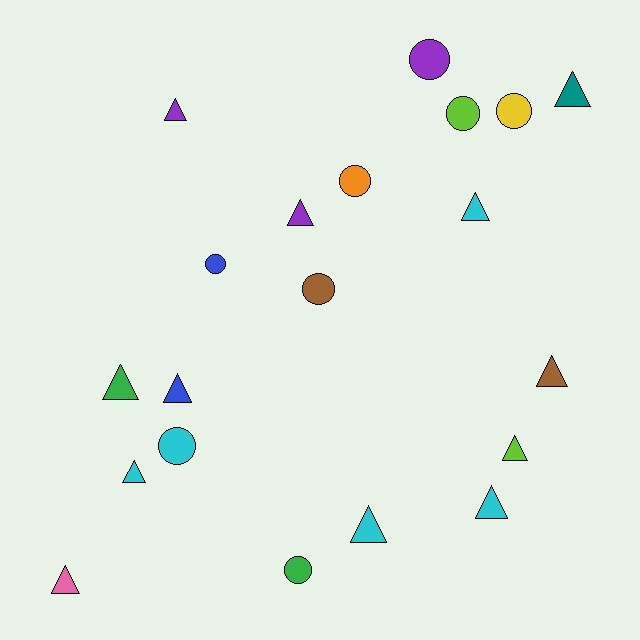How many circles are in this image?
There are 8 circles.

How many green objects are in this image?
There are 2 green objects.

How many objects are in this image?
There are 20 objects.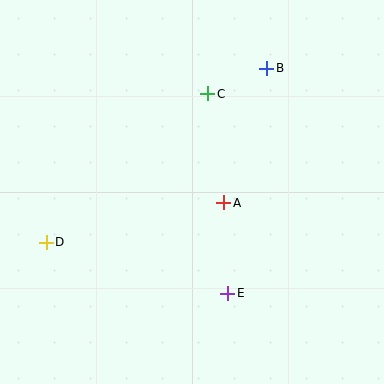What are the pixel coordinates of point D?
Point D is at (46, 242).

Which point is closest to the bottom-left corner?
Point D is closest to the bottom-left corner.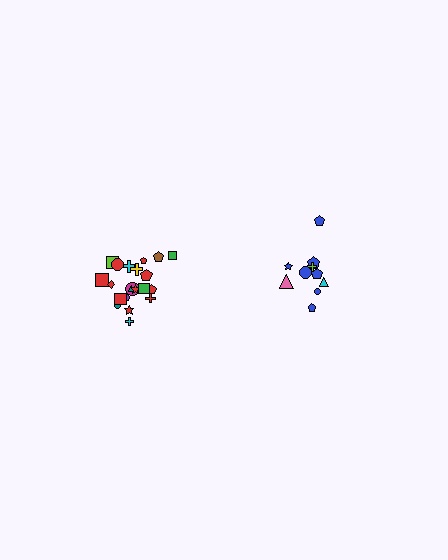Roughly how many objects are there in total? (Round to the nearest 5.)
Roughly 30 objects in total.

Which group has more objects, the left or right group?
The left group.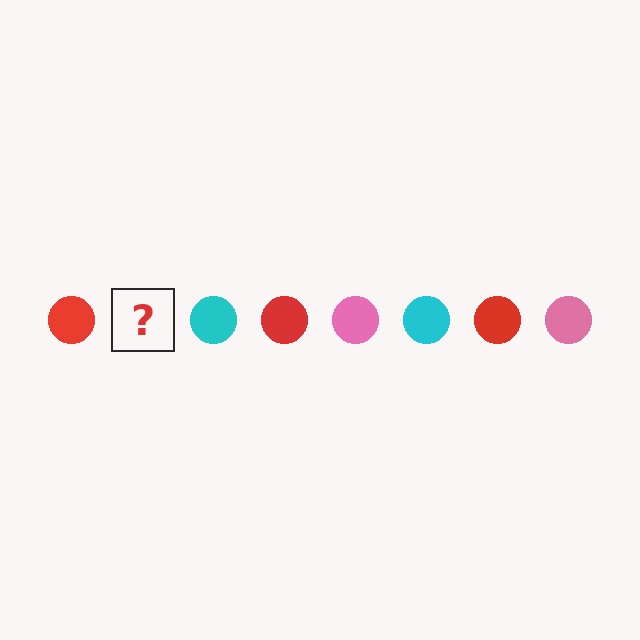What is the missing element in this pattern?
The missing element is a pink circle.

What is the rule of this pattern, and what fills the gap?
The rule is that the pattern cycles through red, pink, cyan circles. The gap should be filled with a pink circle.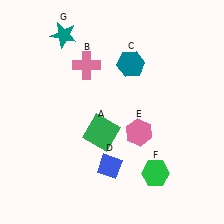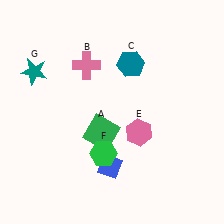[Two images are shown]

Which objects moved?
The objects that moved are: the green hexagon (F), the teal star (G).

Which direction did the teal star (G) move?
The teal star (G) moved down.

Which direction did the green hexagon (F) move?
The green hexagon (F) moved left.